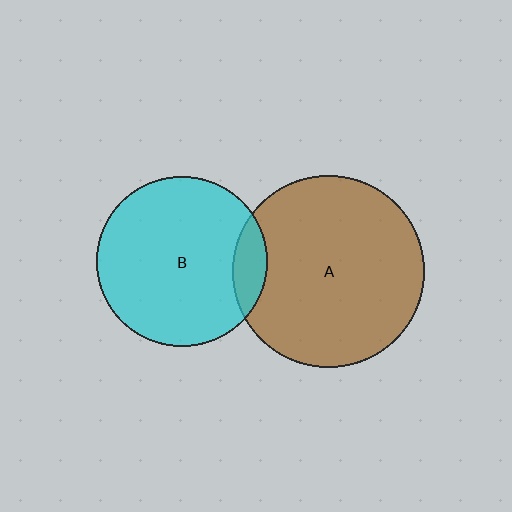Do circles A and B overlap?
Yes.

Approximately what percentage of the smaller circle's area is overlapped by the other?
Approximately 10%.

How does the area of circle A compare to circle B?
Approximately 1.3 times.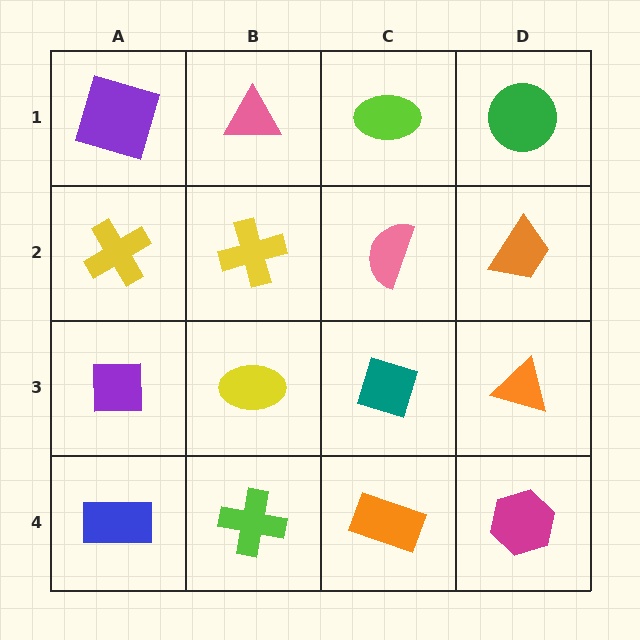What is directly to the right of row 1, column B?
A lime ellipse.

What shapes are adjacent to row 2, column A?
A purple square (row 1, column A), a purple square (row 3, column A), a yellow cross (row 2, column B).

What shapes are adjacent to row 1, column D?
An orange trapezoid (row 2, column D), a lime ellipse (row 1, column C).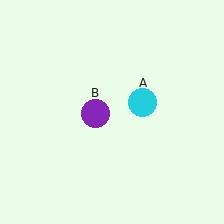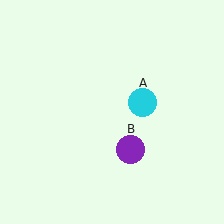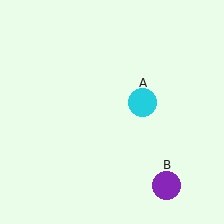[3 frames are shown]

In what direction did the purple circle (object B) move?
The purple circle (object B) moved down and to the right.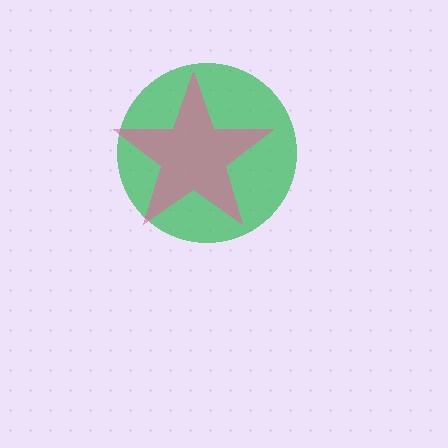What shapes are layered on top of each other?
The layered shapes are: a green circle, a pink star.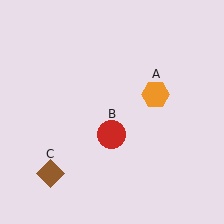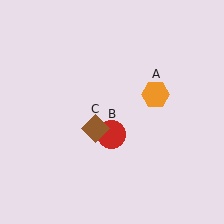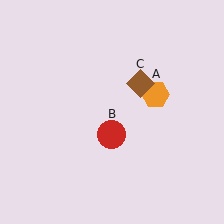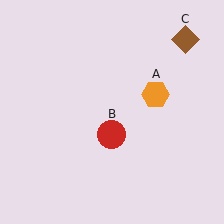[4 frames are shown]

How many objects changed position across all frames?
1 object changed position: brown diamond (object C).